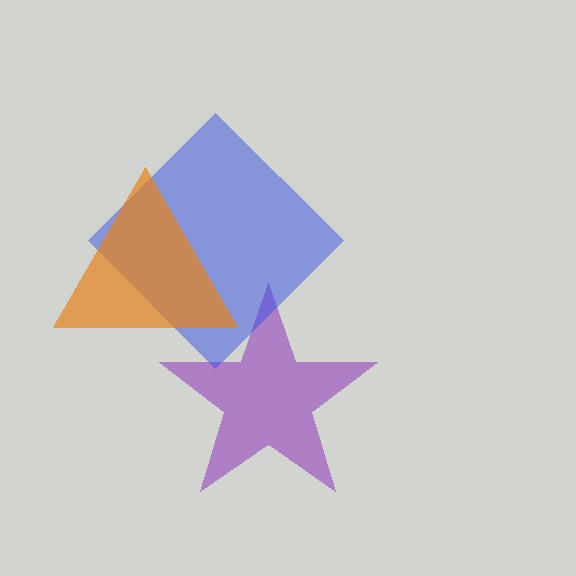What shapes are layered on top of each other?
The layered shapes are: a purple star, a blue diamond, an orange triangle.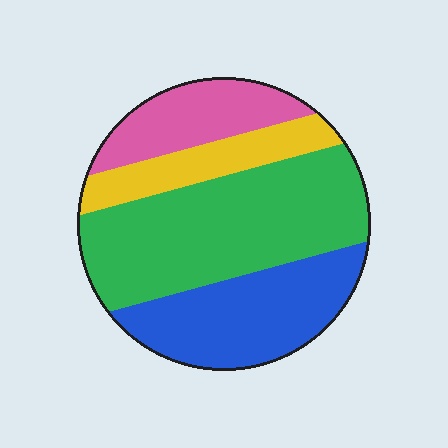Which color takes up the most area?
Green, at roughly 45%.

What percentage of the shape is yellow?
Yellow covers 14% of the shape.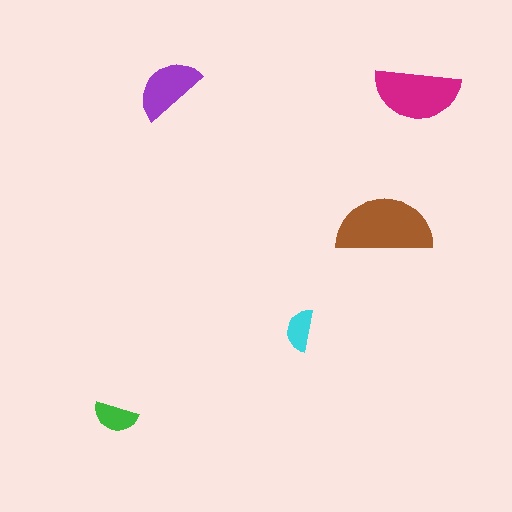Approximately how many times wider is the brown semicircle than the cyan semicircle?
About 2.5 times wider.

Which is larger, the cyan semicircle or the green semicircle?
The green one.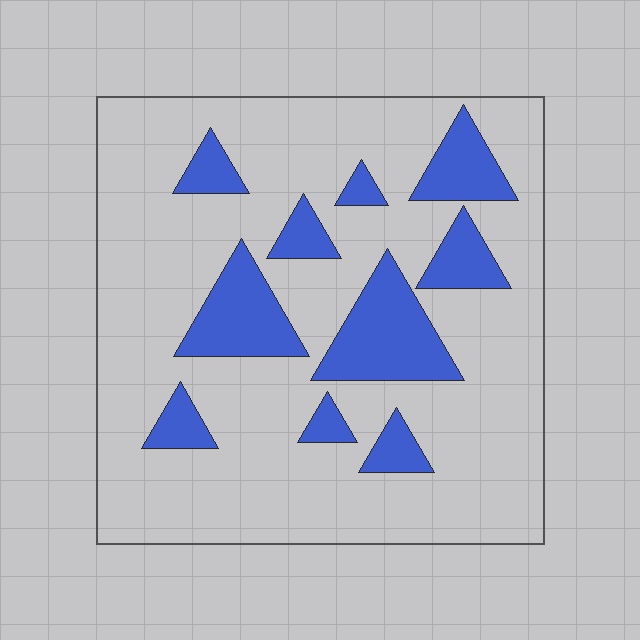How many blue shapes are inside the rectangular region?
10.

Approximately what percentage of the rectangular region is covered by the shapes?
Approximately 20%.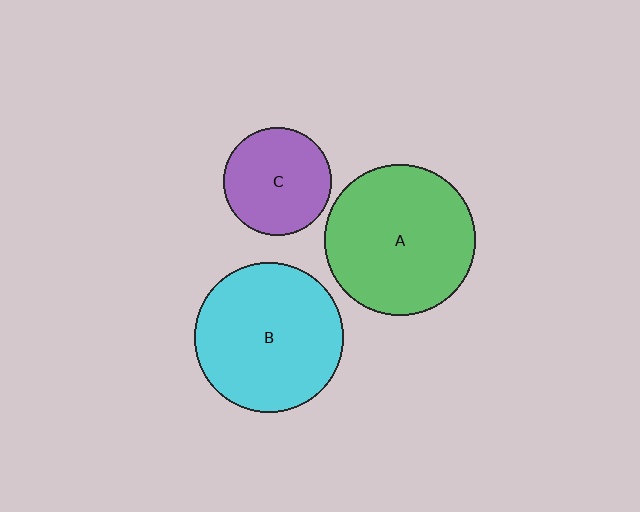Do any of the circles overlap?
No, none of the circles overlap.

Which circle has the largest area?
Circle A (green).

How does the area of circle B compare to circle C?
Approximately 1.9 times.